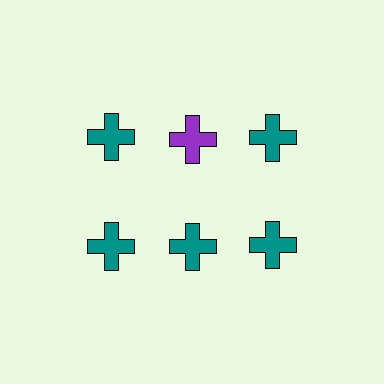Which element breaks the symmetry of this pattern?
The purple cross in the top row, second from left column breaks the symmetry. All other shapes are teal crosses.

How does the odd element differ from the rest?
It has a different color: purple instead of teal.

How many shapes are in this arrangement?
There are 6 shapes arranged in a grid pattern.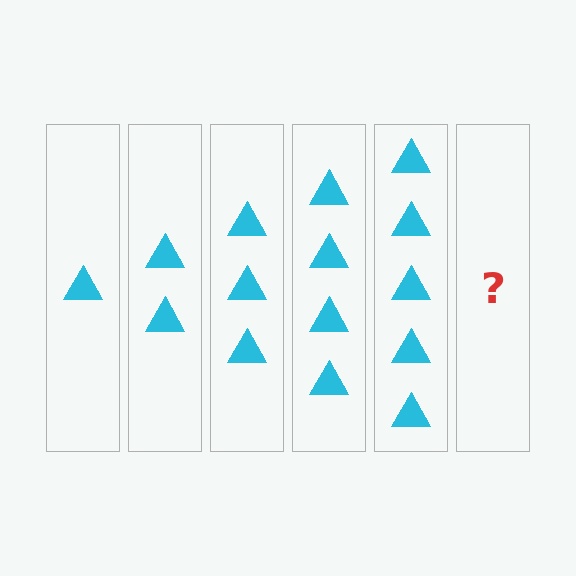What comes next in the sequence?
The next element should be 6 triangles.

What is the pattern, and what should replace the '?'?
The pattern is that each step adds one more triangle. The '?' should be 6 triangles.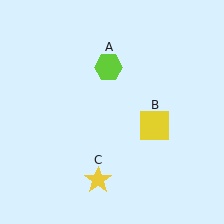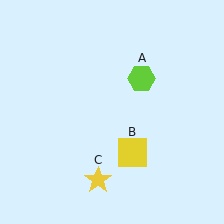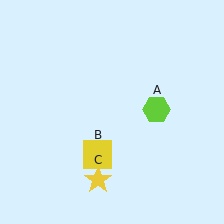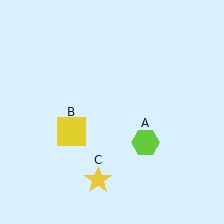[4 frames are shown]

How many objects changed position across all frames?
2 objects changed position: lime hexagon (object A), yellow square (object B).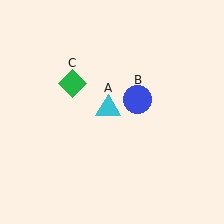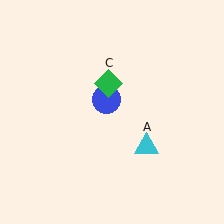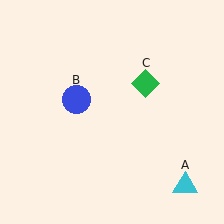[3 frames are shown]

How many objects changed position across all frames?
3 objects changed position: cyan triangle (object A), blue circle (object B), green diamond (object C).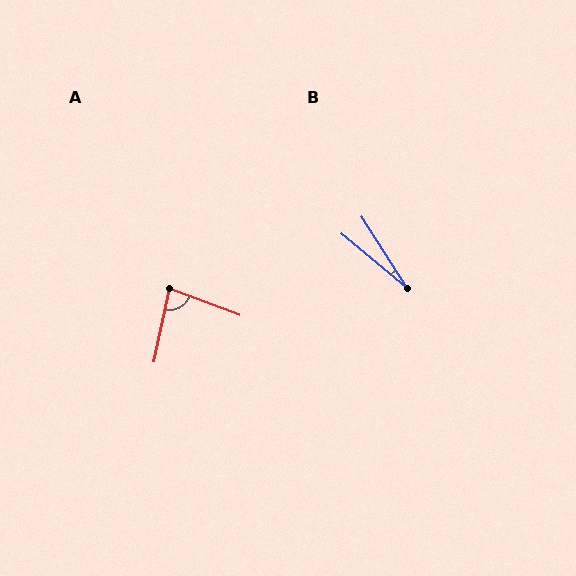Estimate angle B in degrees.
Approximately 18 degrees.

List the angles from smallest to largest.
B (18°), A (82°).